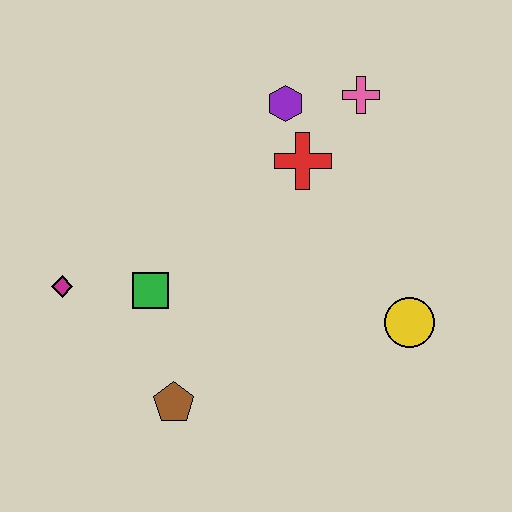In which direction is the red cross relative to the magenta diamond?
The red cross is to the right of the magenta diamond.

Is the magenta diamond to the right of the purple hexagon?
No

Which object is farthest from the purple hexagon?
The brown pentagon is farthest from the purple hexagon.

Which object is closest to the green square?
The magenta diamond is closest to the green square.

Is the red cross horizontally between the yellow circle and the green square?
Yes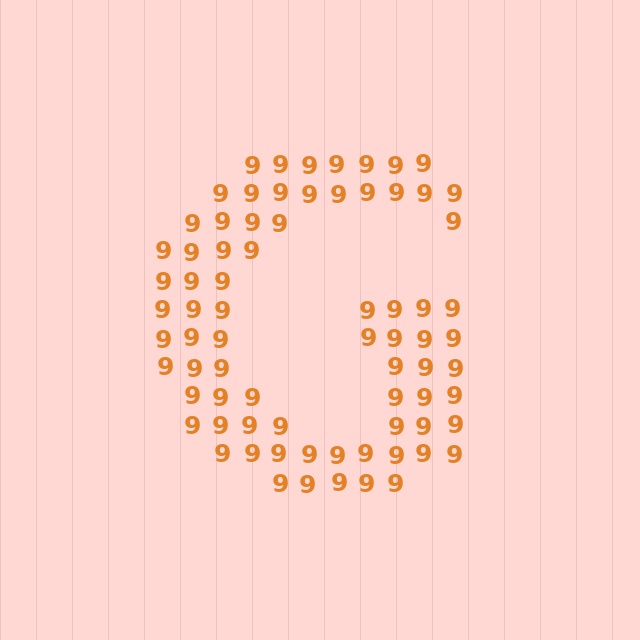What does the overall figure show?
The overall figure shows the letter G.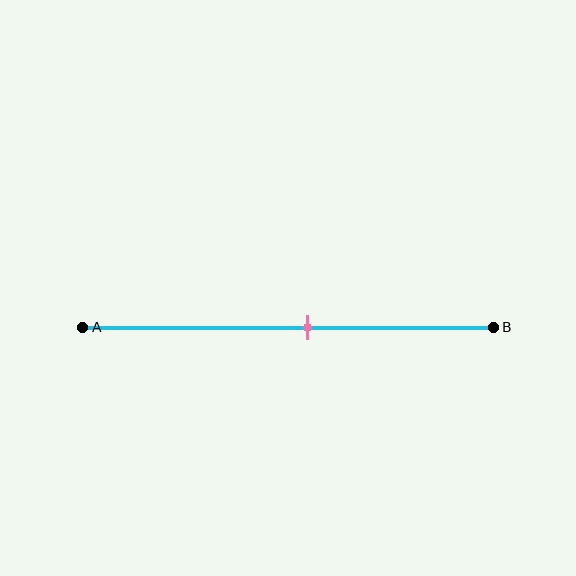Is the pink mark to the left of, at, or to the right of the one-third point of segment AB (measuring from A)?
The pink mark is to the right of the one-third point of segment AB.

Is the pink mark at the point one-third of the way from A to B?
No, the mark is at about 55% from A, not at the 33% one-third point.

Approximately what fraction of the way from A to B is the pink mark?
The pink mark is approximately 55% of the way from A to B.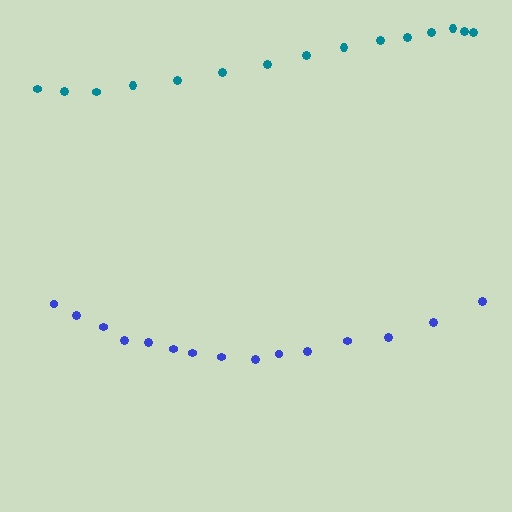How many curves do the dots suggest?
There are 2 distinct paths.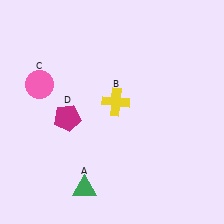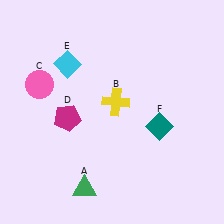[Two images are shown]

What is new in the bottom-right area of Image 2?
A teal diamond (F) was added in the bottom-right area of Image 2.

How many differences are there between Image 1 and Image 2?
There are 2 differences between the two images.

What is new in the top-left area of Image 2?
A cyan diamond (E) was added in the top-left area of Image 2.